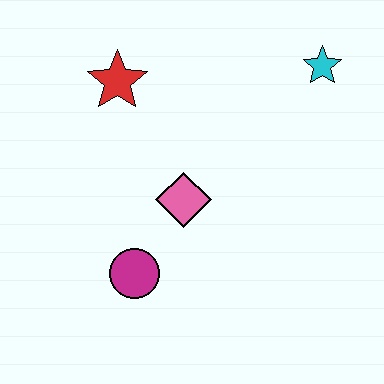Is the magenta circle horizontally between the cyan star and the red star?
Yes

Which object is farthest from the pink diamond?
The cyan star is farthest from the pink diamond.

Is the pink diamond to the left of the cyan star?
Yes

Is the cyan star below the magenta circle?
No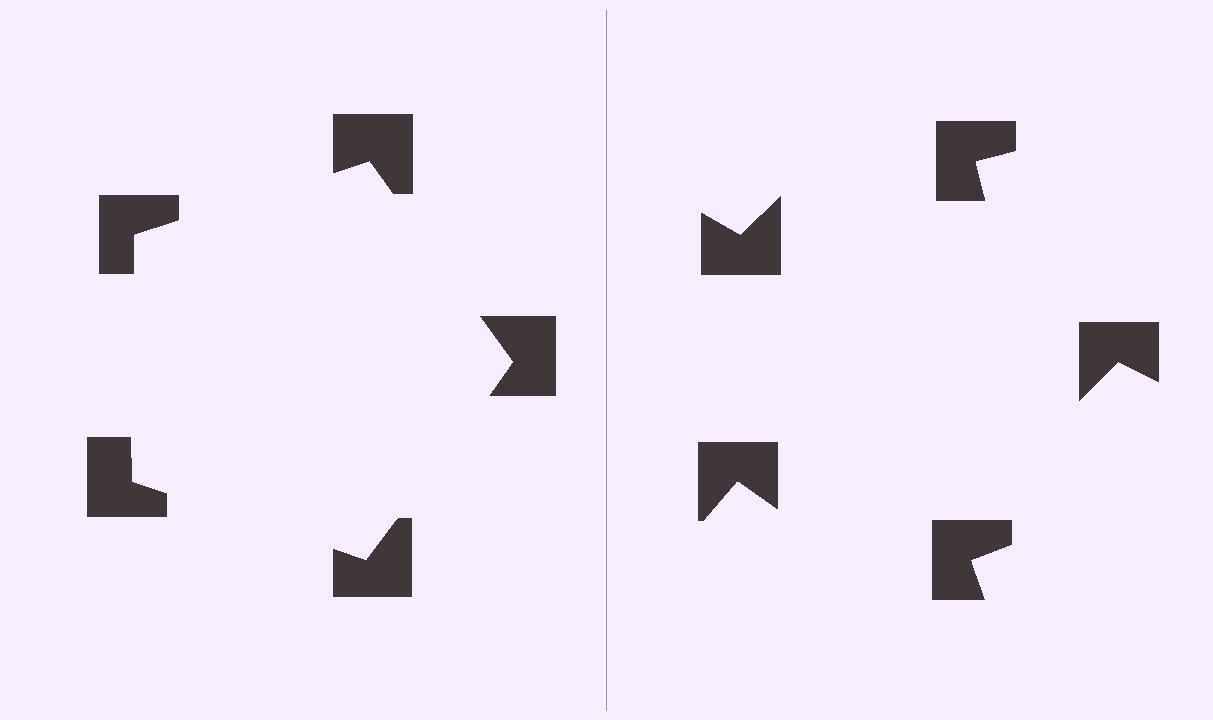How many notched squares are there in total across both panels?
10 — 5 on each side.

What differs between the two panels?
The notched squares are positioned identically on both sides; only the wedge orientations differ. On the left they align to a pentagon; on the right they are misaligned.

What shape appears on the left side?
An illusory pentagon.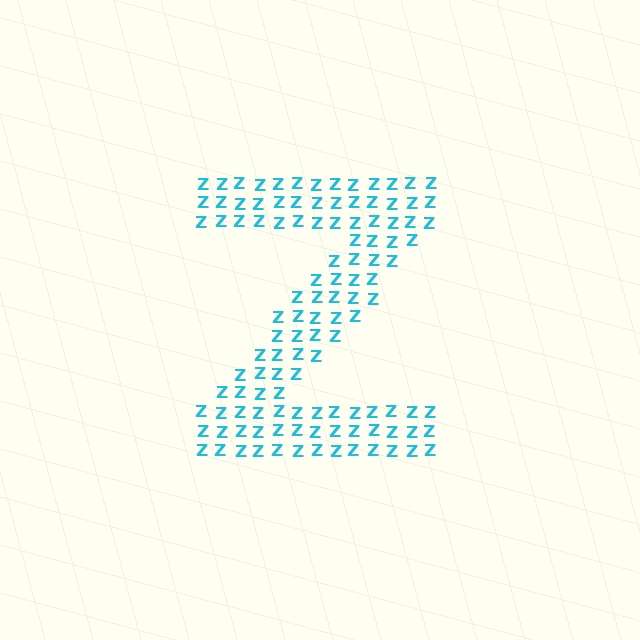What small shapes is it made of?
It is made of small letter Z's.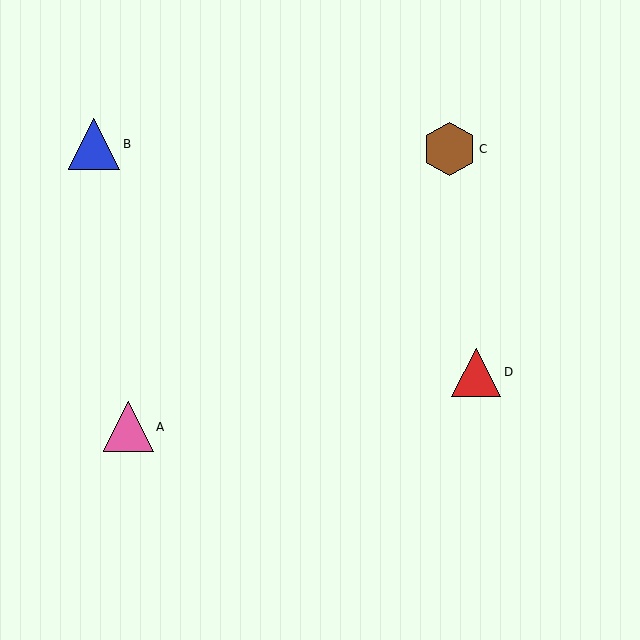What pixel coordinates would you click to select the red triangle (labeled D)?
Click at (476, 372) to select the red triangle D.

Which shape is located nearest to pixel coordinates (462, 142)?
The brown hexagon (labeled C) at (450, 149) is nearest to that location.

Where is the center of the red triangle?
The center of the red triangle is at (476, 372).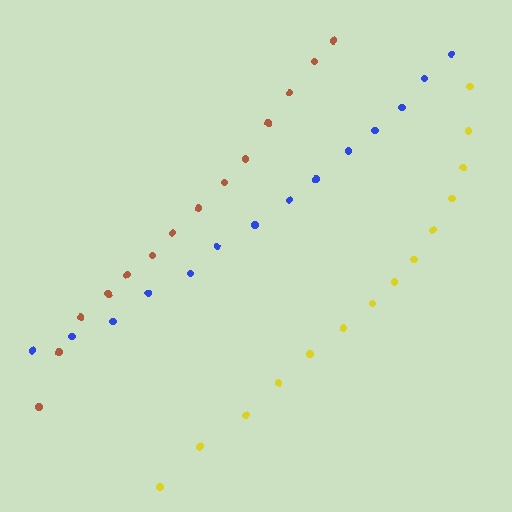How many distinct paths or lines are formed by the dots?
There are 3 distinct paths.